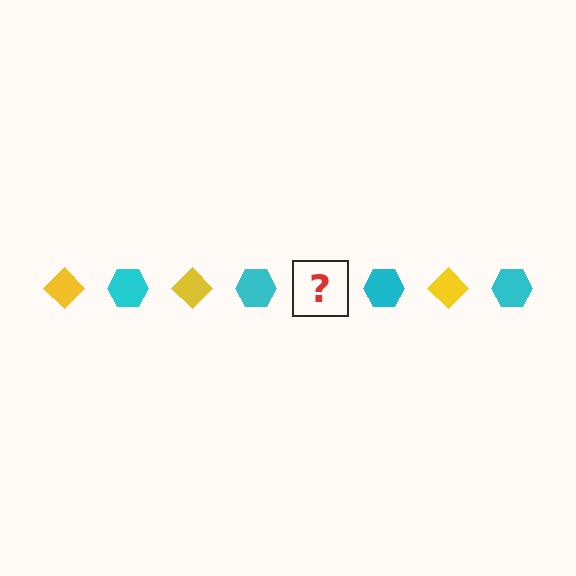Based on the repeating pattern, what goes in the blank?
The blank should be a yellow diamond.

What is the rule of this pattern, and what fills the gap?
The rule is that the pattern alternates between yellow diamond and cyan hexagon. The gap should be filled with a yellow diamond.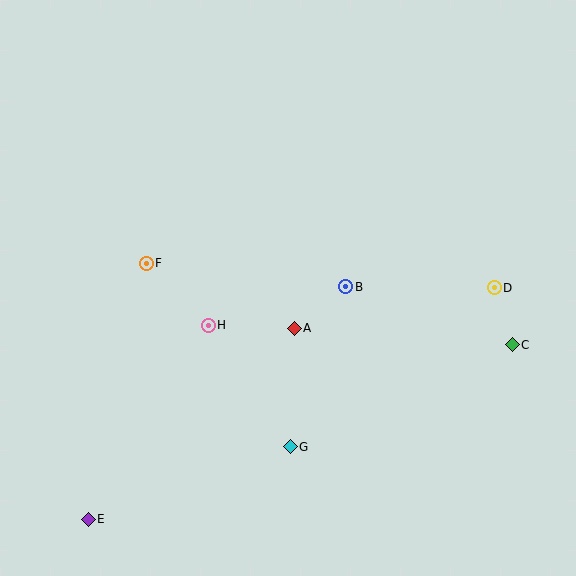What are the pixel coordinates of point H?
Point H is at (208, 325).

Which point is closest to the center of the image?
Point A at (294, 328) is closest to the center.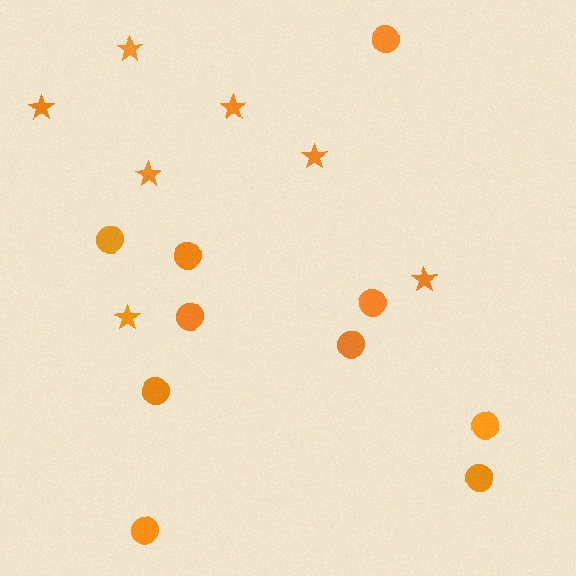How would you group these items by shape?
There are 2 groups: one group of circles (10) and one group of stars (7).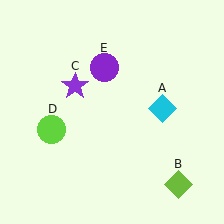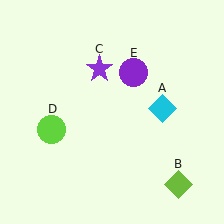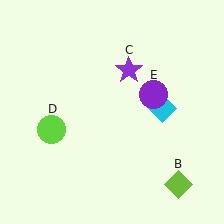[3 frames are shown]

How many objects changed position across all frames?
2 objects changed position: purple star (object C), purple circle (object E).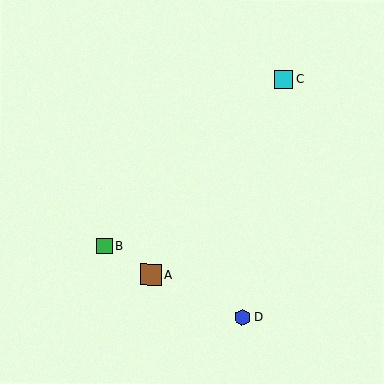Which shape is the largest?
The brown square (labeled A) is the largest.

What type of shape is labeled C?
Shape C is a cyan square.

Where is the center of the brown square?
The center of the brown square is at (151, 275).